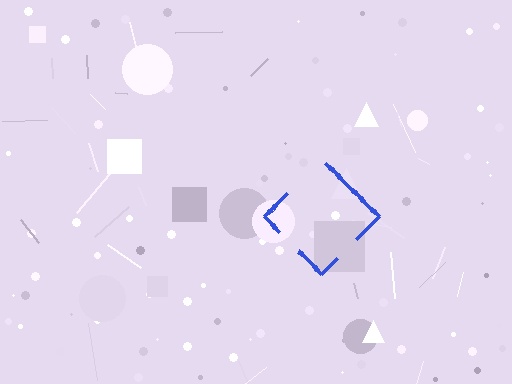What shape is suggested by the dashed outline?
The dashed outline suggests a diamond.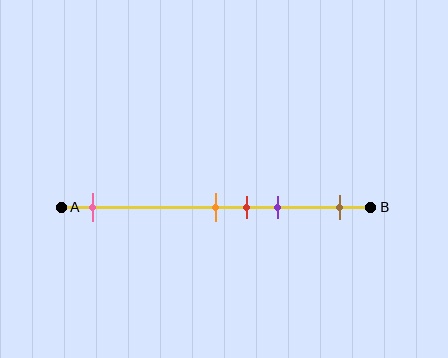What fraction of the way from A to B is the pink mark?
The pink mark is approximately 10% (0.1) of the way from A to B.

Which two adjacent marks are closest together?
The orange and red marks are the closest adjacent pair.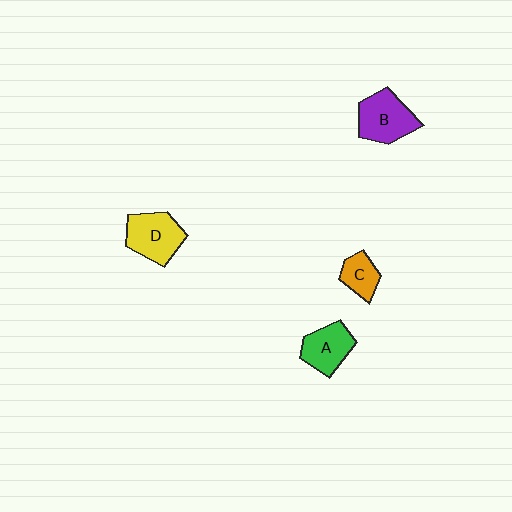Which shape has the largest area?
Shape B (purple).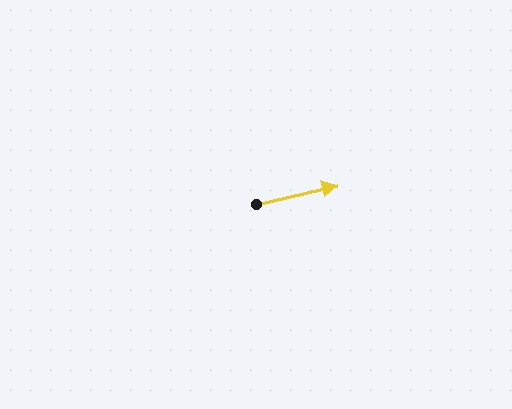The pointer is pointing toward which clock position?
Roughly 3 o'clock.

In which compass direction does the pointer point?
East.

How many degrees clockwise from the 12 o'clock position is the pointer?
Approximately 77 degrees.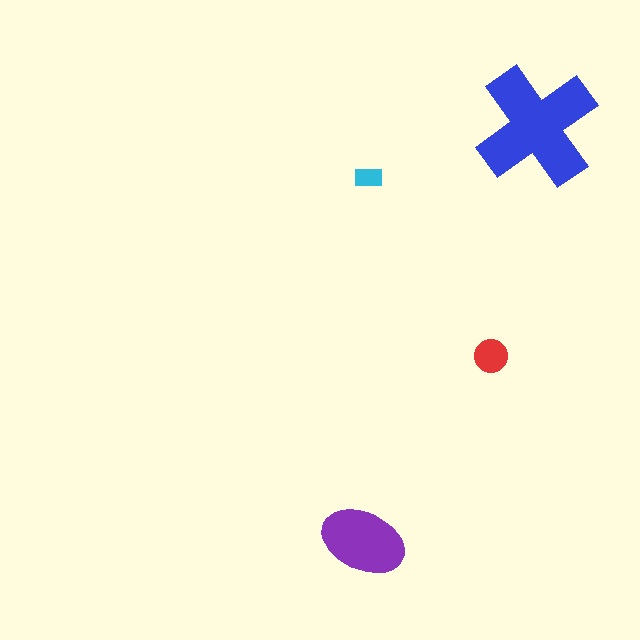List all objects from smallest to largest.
The cyan rectangle, the red circle, the purple ellipse, the blue cross.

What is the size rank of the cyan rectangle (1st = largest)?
4th.